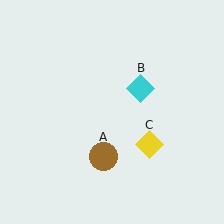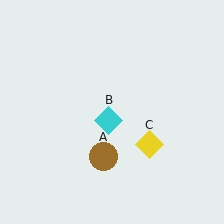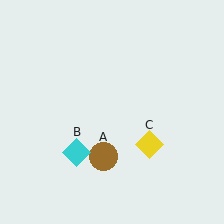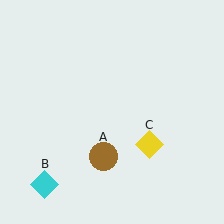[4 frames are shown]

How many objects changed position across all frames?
1 object changed position: cyan diamond (object B).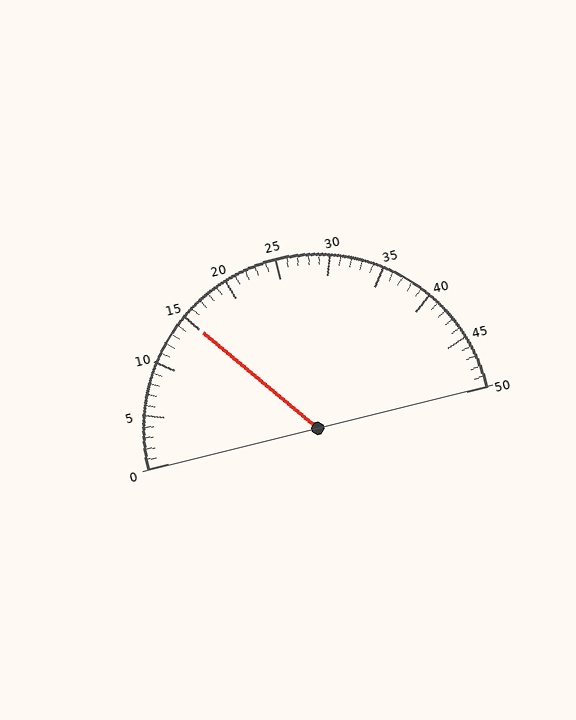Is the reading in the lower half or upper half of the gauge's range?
The reading is in the lower half of the range (0 to 50).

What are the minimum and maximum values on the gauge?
The gauge ranges from 0 to 50.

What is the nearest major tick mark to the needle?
The nearest major tick mark is 15.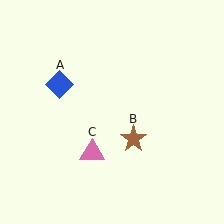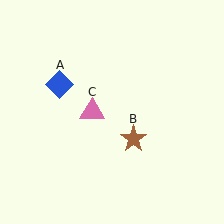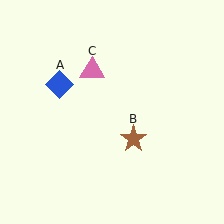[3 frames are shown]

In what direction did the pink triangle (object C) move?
The pink triangle (object C) moved up.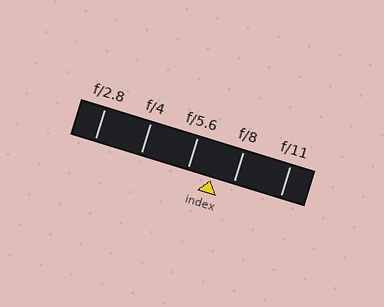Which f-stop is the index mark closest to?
The index mark is closest to f/8.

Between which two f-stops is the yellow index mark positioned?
The index mark is between f/5.6 and f/8.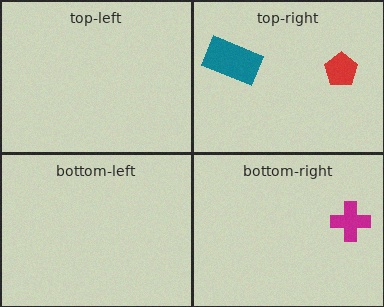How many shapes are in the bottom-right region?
1.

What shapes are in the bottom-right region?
The magenta cross.